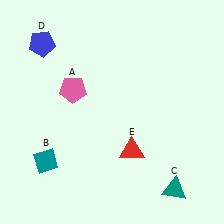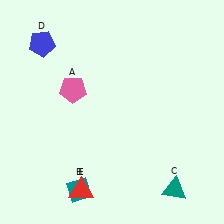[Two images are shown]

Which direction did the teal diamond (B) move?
The teal diamond (B) moved right.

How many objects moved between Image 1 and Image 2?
2 objects moved between the two images.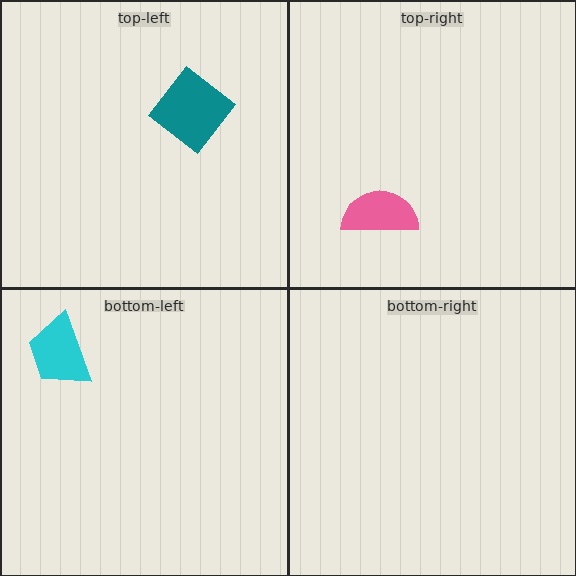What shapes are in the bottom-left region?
The cyan trapezoid.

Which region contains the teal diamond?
The top-left region.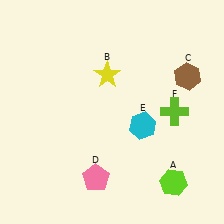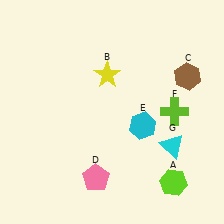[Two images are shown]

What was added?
A cyan triangle (G) was added in Image 2.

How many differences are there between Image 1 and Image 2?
There is 1 difference between the two images.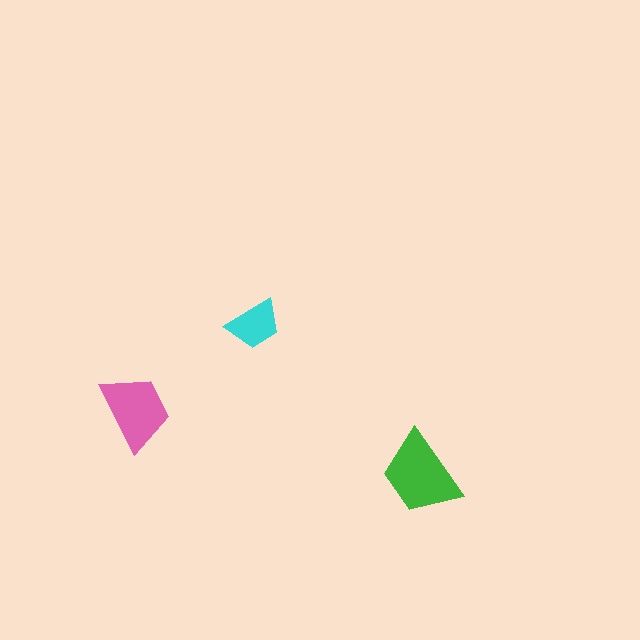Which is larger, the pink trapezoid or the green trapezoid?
The green one.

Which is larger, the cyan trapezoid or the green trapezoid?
The green one.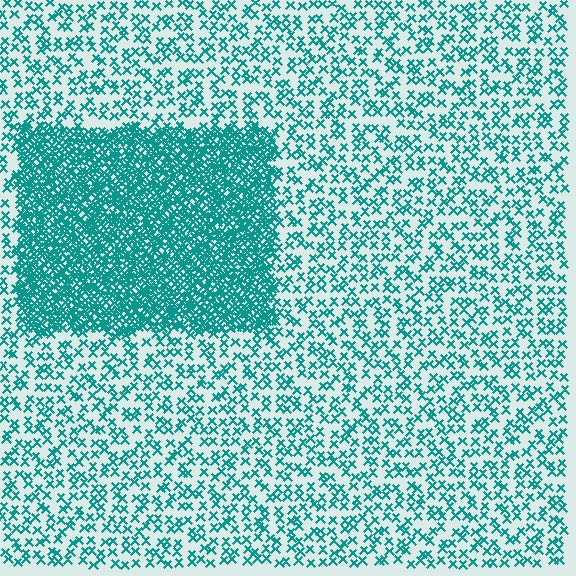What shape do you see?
I see a rectangle.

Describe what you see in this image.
The image contains small teal elements arranged at two different densities. A rectangle-shaped region is visible where the elements are more densely packed than the surrounding area.